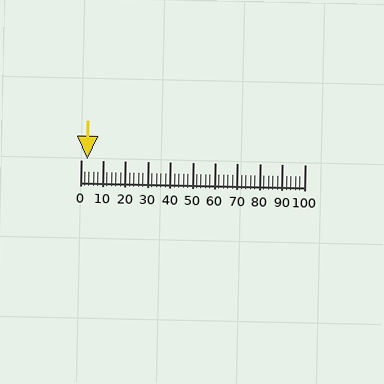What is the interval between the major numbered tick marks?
The major tick marks are spaced 10 units apart.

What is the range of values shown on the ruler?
The ruler shows values from 0 to 100.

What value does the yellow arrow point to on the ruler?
The yellow arrow points to approximately 3.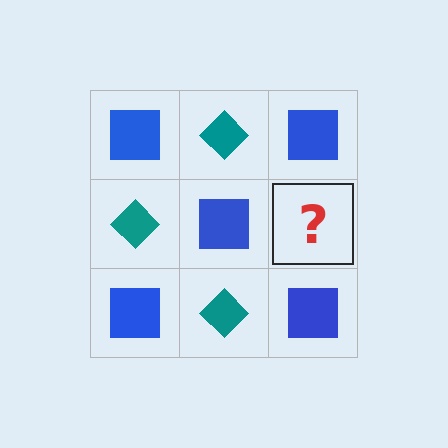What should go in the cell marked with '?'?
The missing cell should contain a teal diamond.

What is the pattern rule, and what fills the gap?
The rule is that it alternates blue square and teal diamond in a checkerboard pattern. The gap should be filled with a teal diamond.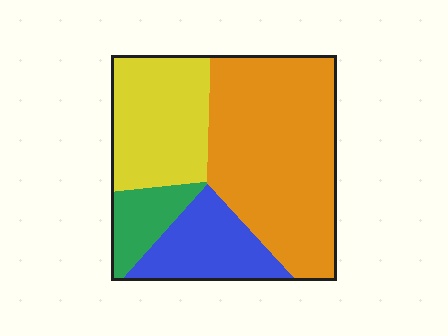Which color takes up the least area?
Green, at roughly 10%.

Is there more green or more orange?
Orange.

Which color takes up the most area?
Orange, at roughly 50%.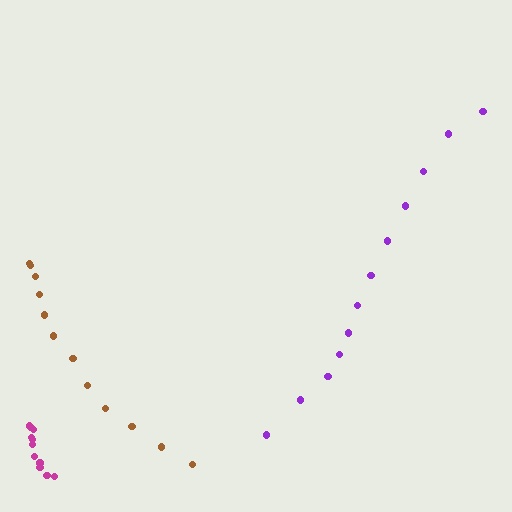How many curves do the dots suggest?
There are 3 distinct paths.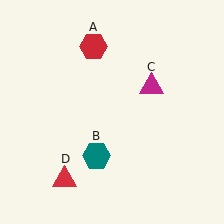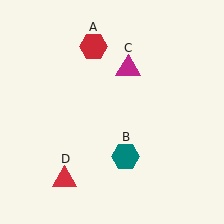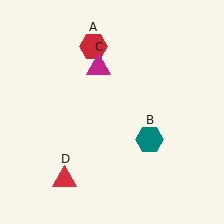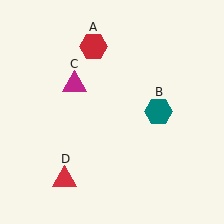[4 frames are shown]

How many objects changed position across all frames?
2 objects changed position: teal hexagon (object B), magenta triangle (object C).